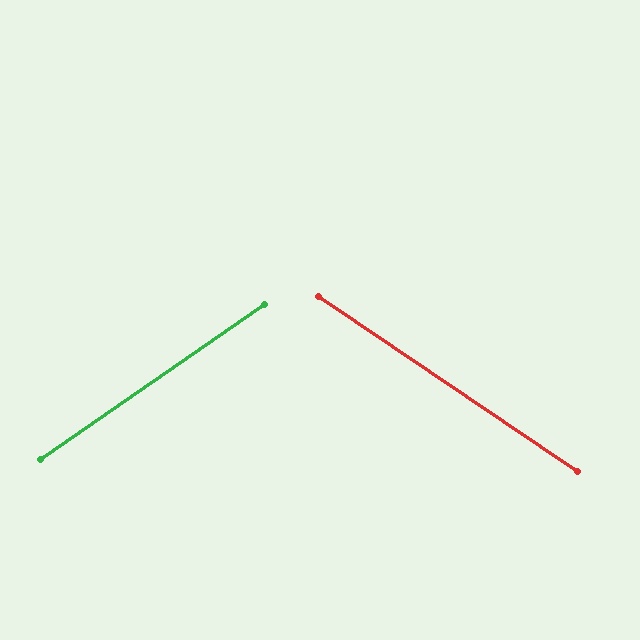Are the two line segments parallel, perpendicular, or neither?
Neither parallel nor perpendicular — they differ by about 69°.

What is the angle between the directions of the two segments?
Approximately 69 degrees.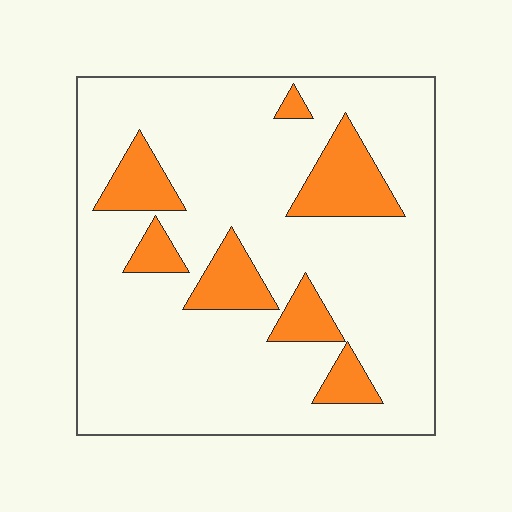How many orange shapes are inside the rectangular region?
7.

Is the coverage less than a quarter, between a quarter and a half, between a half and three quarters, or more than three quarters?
Less than a quarter.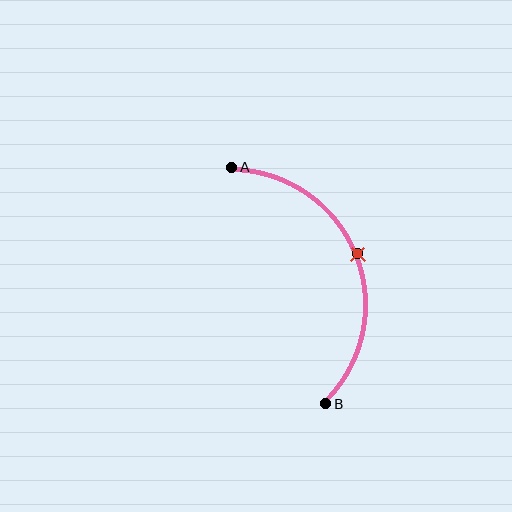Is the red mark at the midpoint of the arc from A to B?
Yes. The red mark lies on the arc at equal arc-length from both A and B — it is the arc midpoint.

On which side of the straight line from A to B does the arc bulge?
The arc bulges to the right of the straight line connecting A and B.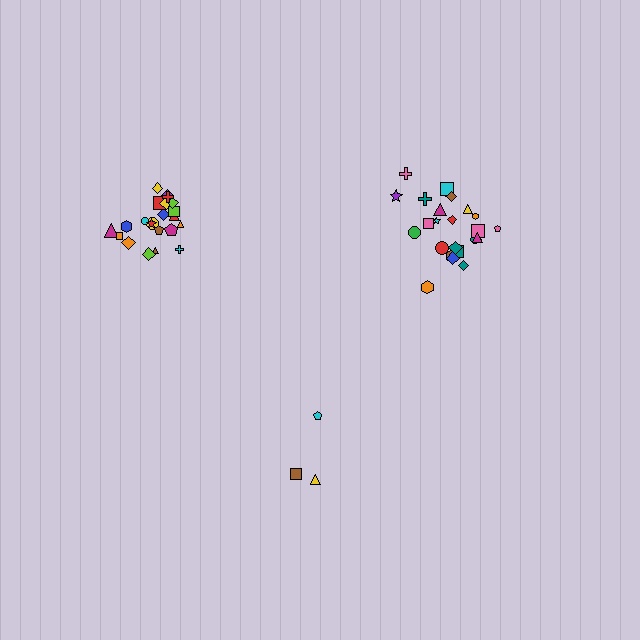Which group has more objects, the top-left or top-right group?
The top-right group.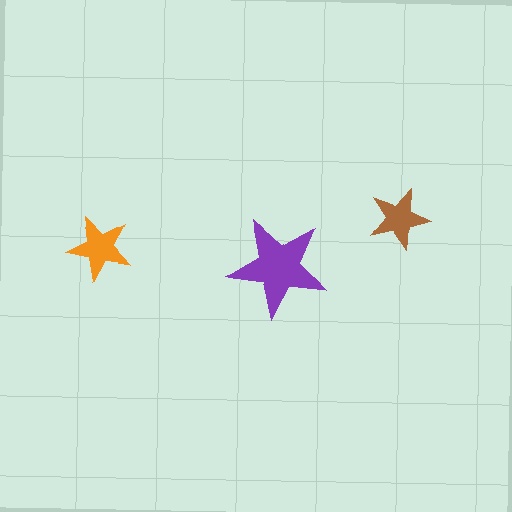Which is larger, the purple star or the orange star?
The purple one.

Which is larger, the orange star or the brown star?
The orange one.